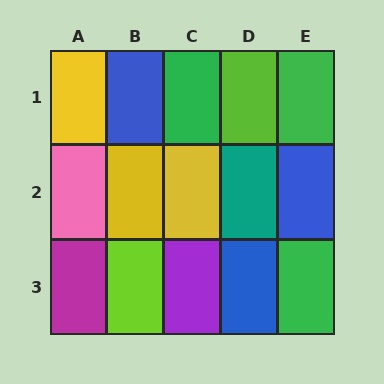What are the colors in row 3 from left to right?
Magenta, lime, purple, blue, green.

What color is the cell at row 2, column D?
Teal.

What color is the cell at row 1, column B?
Blue.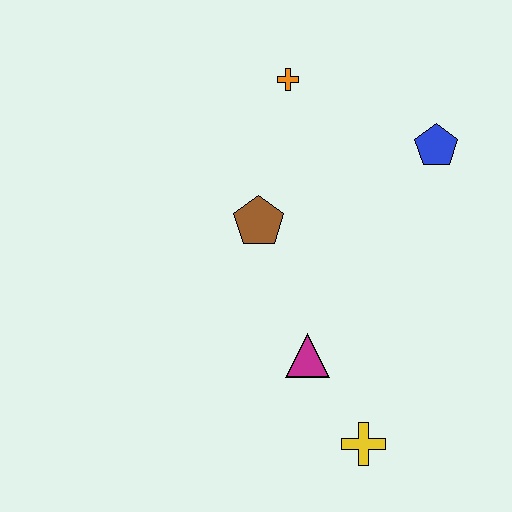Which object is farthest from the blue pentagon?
The yellow cross is farthest from the blue pentagon.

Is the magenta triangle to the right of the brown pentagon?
Yes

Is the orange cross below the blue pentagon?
No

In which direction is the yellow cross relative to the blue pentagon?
The yellow cross is below the blue pentagon.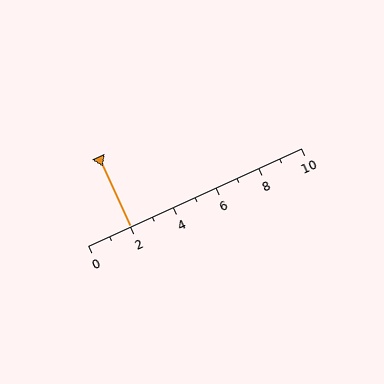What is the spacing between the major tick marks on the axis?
The major ticks are spaced 2 apart.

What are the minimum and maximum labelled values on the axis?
The axis runs from 0 to 10.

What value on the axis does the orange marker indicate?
The marker indicates approximately 2.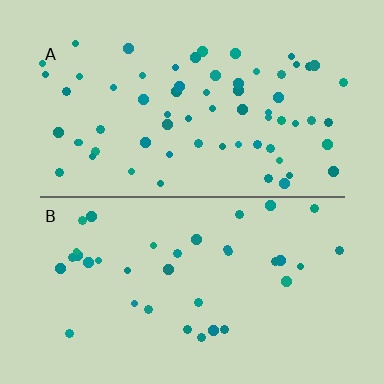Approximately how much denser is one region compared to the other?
Approximately 1.8× — region A over region B.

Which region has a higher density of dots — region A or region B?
A (the top).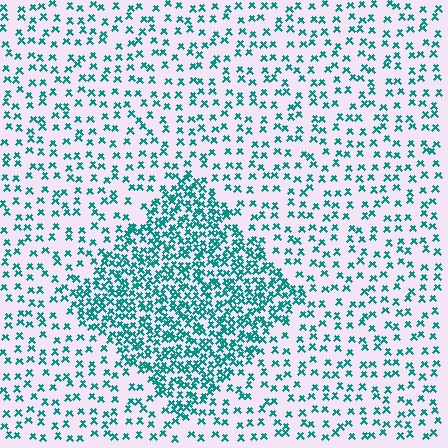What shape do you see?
I see a diamond.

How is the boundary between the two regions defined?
The boundary is defined by a change in element density (approximately 2.6x ratio). All elements are the same color, size, and shape.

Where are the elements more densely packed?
The elements are more densely packed inside the diamond boundary.